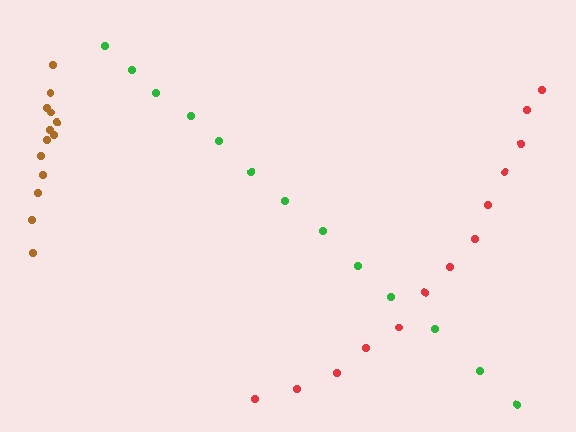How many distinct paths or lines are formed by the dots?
There are 3 distinct paths.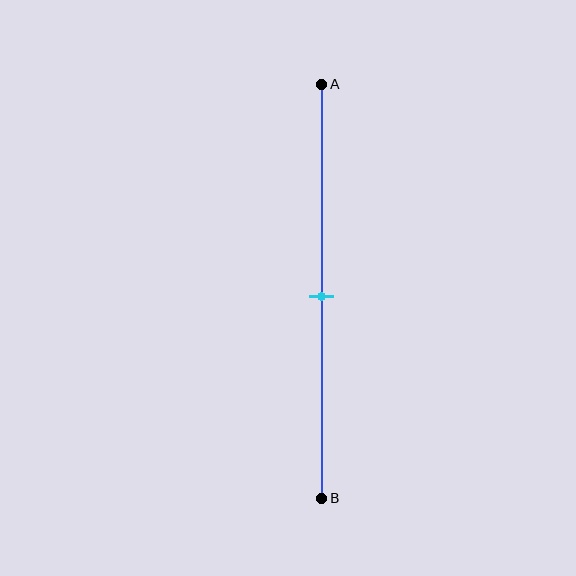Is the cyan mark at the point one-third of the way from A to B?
No, the mark is at about 50% from A, not at the 33% one-third point.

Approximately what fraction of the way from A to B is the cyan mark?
The cyan mark is approximately 50% of the way from A to B.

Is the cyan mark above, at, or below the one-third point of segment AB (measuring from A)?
The cyan mark is below the one-third point of segment AB.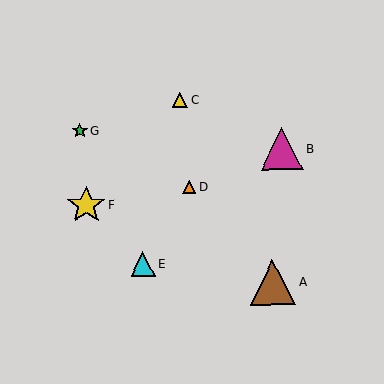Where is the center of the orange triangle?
The center of the orange triangle is at (189, 187).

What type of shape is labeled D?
Shape D is an orange triangle.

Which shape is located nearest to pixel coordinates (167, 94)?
The yellow triangle (labeled C) at (180, 100) is nearest to that location.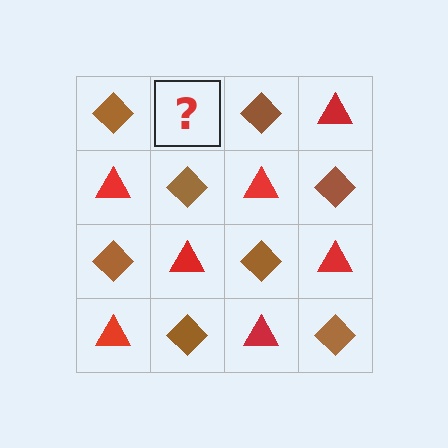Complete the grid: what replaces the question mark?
The question mark should be replaced with a red triangle.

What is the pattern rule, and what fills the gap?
The rule is that it alternates brown diamond and red triangle in a checkerboard pattern. The gap should be filled with a red triangle.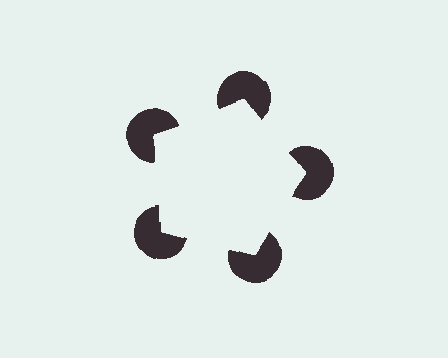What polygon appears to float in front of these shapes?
An illusory pentagon — its edges are inferred from the aligned wedge cuts in the pac-man discs, not physically drawn.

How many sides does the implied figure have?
5 sides.